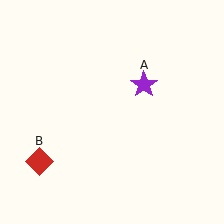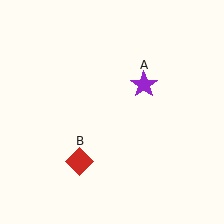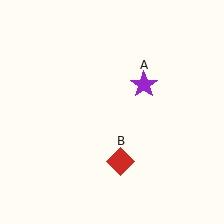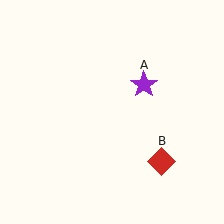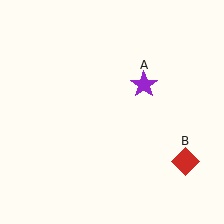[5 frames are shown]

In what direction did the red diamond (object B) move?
The red diamond (object B) moved right.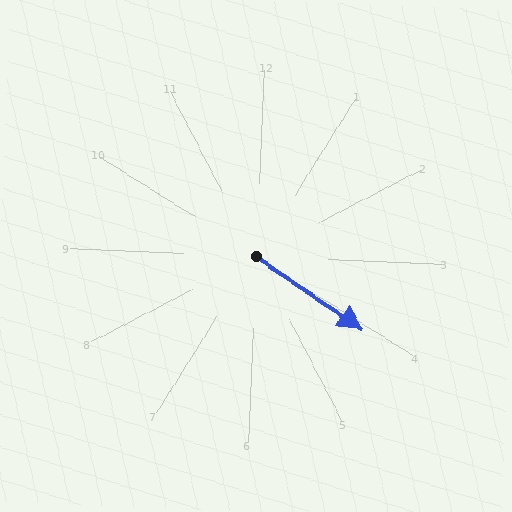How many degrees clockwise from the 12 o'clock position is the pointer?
Approximately 122 degrees.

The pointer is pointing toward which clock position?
Roughly 4 o'clock.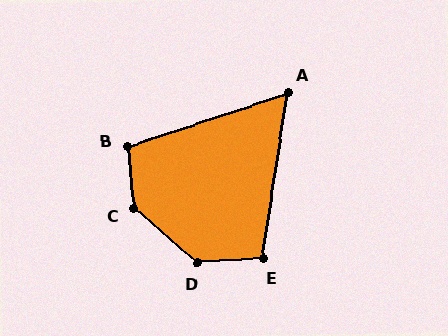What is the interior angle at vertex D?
Approximately 135 degrees (obtuse).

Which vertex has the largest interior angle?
C, at approximately 137 degrees.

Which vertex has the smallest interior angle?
A, at approximately 63 degrees.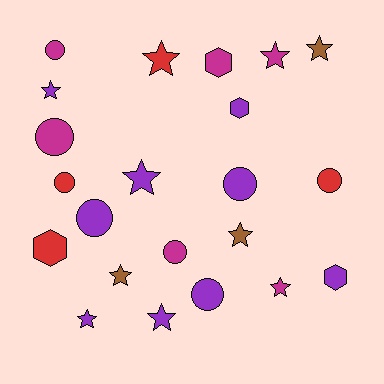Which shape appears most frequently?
Star, with 10 objects.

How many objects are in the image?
There are 22 objects.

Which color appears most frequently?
Purple, with 9 objects.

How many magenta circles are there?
There are 3 magenta circles.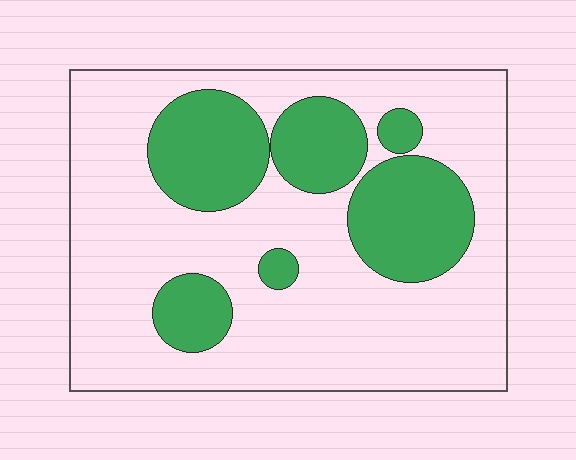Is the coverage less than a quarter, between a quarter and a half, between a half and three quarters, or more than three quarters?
Between a quarter and a half.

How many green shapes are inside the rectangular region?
6.